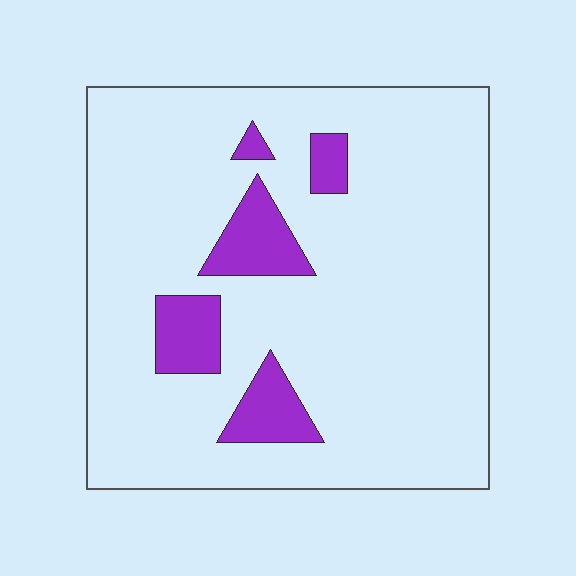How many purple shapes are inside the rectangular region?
5.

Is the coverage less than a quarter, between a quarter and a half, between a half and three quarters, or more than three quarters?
Less than a quarter.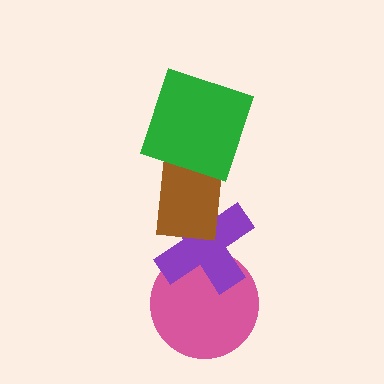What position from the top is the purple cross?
The purple cross is 3rd from the top.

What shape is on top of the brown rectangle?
The green square is on top of the brown rectangle.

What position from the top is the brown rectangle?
The brown rectangle is 2nd from the top.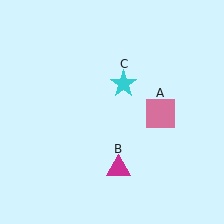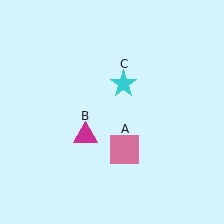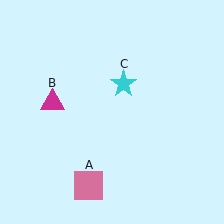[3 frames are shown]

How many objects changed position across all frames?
2 objects changed position: pink square (object A), magenta triangle (object B).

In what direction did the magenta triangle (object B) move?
The magenta triangle (object B) moved up and to the left.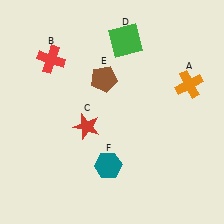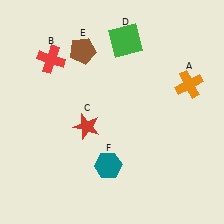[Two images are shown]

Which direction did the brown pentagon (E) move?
The brown pentagon (E) moved up.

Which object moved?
The brown pentagon (E) moved up.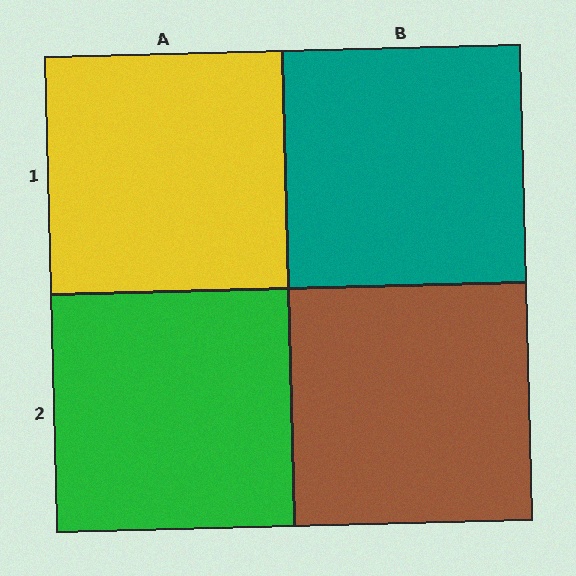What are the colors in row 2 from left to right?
Green, brown.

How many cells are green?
1 cell is green.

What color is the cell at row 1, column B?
Teal.